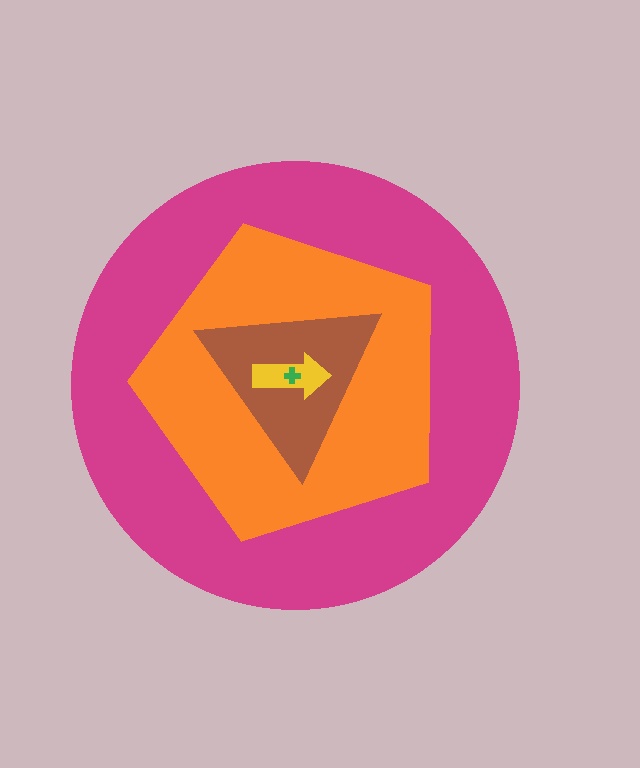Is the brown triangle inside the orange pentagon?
Yes.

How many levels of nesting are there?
5.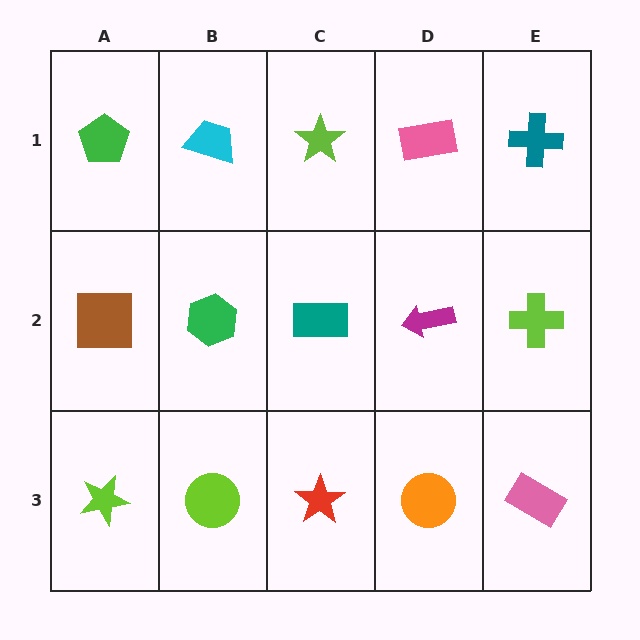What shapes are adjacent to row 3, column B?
A green hexagon (row 2, column B), a lime star (row 3, column A), a red star (row 3, column C).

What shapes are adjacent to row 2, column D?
A pink rectangle (row 1, column D), an orange circle (row 3, column D), a teal rectangle (row 2, column C), a lime cross (row 2, column E).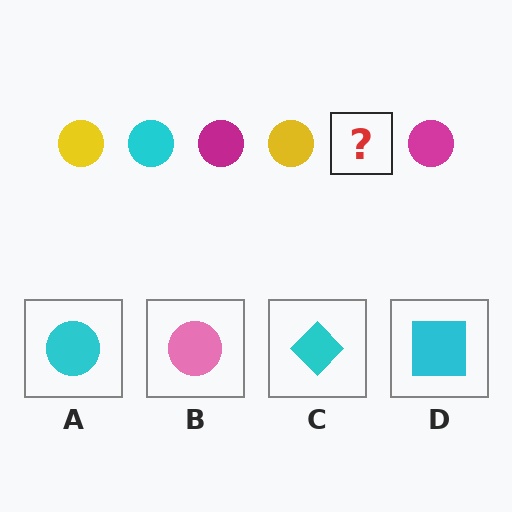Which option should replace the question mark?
Option A.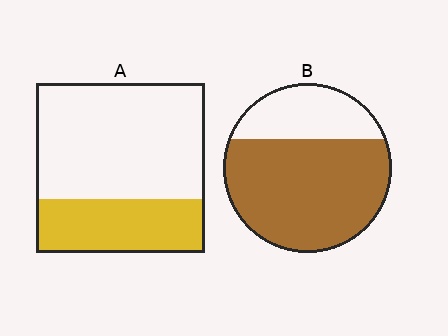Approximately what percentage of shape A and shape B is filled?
A is approximately 30% and B is approximately 70%.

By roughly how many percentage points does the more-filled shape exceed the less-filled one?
By roughly 40 percentage points (B over A).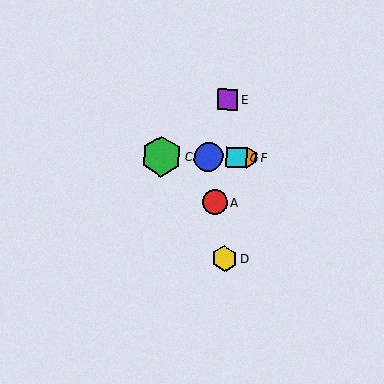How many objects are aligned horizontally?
4 objects (B, C, F, G) are aligned horizontally.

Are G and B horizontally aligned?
Yes, both are at y≈157.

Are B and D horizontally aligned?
No, B is at y≈157 and D is at y≈259.